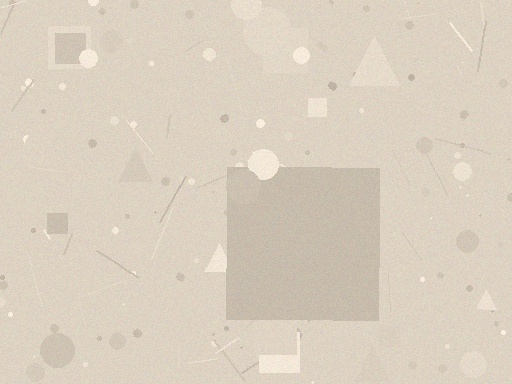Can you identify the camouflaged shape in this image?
The camouflaged shape is a square.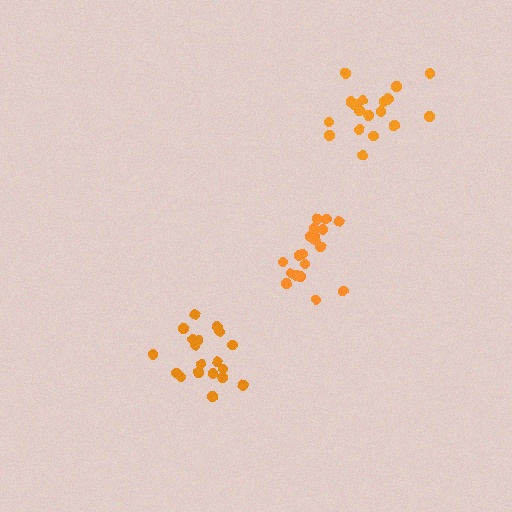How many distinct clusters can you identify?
There are 3 distinct clusters.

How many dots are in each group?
Group 1: 20 dots, Group 2: 18 dots, Group 3: 20 dots (58 total).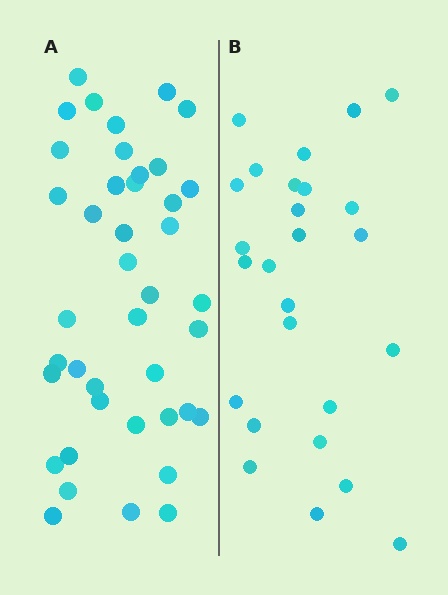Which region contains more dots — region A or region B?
Region A (the left region) has more dots.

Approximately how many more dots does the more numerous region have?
Region A has approximately 15 more dots than region B.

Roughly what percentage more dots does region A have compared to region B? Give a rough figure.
About 60% more.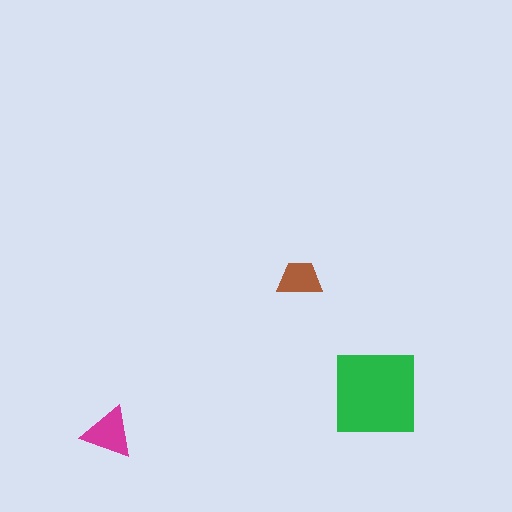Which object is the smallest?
The brown trapezoid.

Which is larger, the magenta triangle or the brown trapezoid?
The magenta triangle.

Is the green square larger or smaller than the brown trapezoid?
Larger.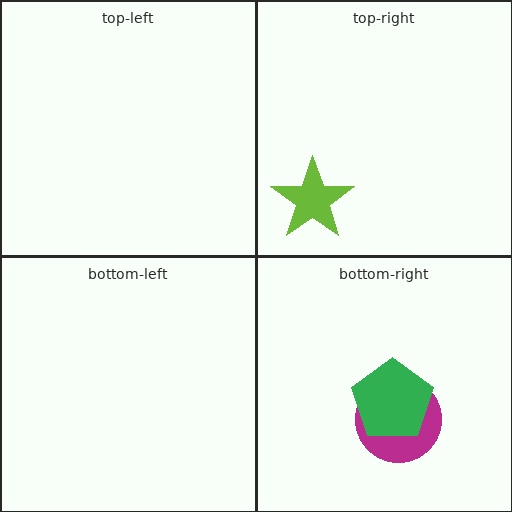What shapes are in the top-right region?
The lime star.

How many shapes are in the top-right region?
1.